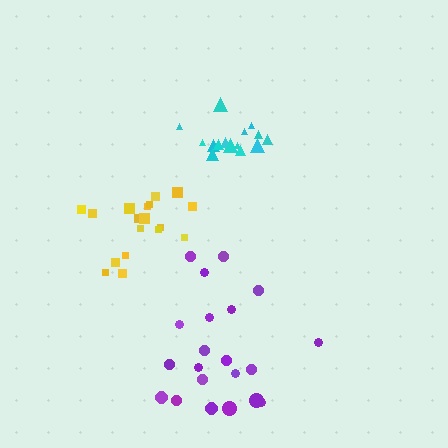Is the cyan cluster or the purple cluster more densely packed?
Cyan.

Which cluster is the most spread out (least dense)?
Purple.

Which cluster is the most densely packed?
Cyan.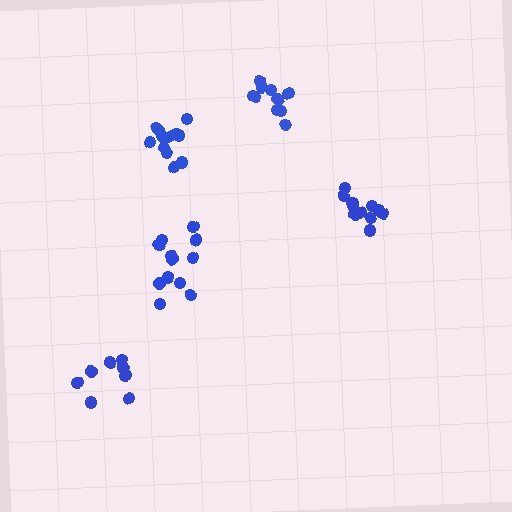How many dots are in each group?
Group 1: 13 dots, Group 2: 8 dots, Group 3: 12 dots, Group 4: 11 dots, Group 5: 10 dots (54 total).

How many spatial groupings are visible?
There are 5 spatial groupings.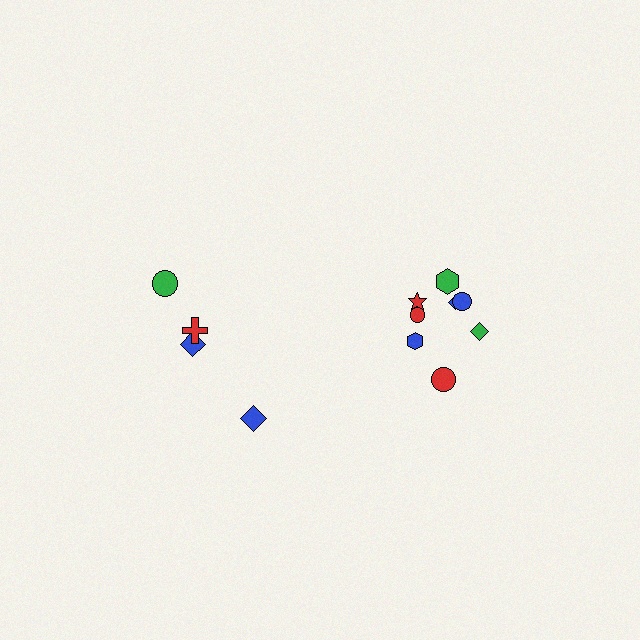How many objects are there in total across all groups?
There are 12 objects.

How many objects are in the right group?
There are 8 objects.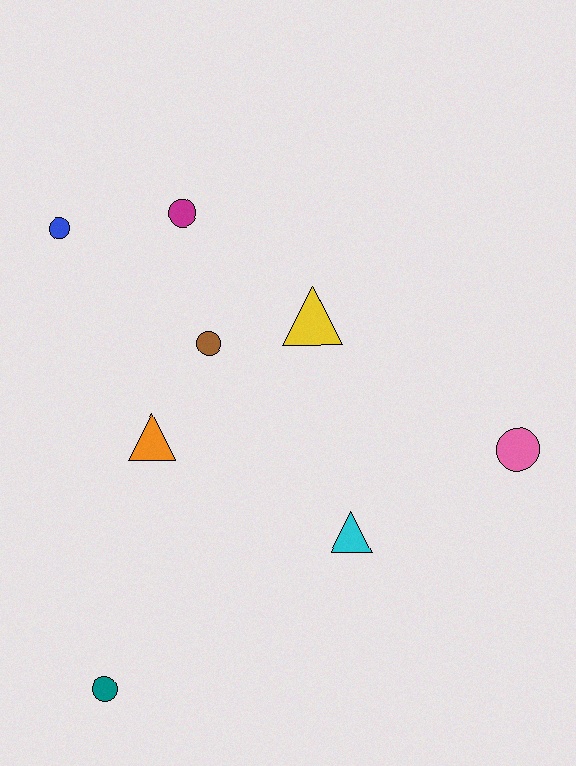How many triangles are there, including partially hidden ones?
There are 3 triangles.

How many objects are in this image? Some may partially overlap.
There are 8 objects.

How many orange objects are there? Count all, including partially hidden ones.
There is 1 orange object.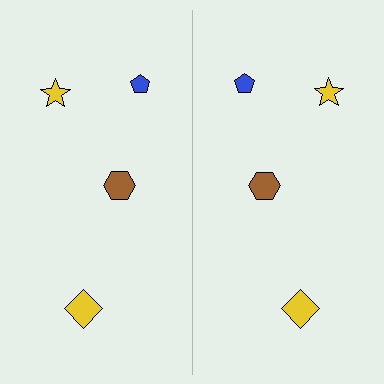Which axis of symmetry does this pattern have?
The pattern has a vertical axis of symmetry running through the center of the image.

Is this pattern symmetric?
Yes, this pattern has bilateral (reflection) symmetry.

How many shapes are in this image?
There are 8 shapes in this image.